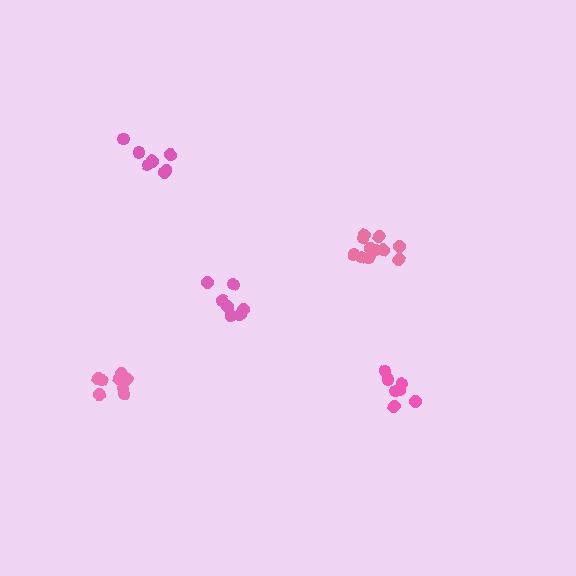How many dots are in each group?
Group 1: 7 dots, Group 2: 11 dots, Group 3: 8 dots, Group 4: 8 dots, Group 5: 7 dots (41 total).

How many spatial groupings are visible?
There are 5 spatial groupings.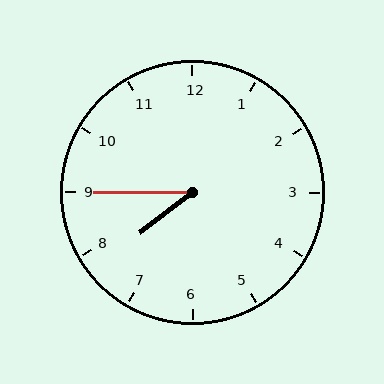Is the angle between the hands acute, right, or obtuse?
It is acute.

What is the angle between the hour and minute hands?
Approximately 38 degrees.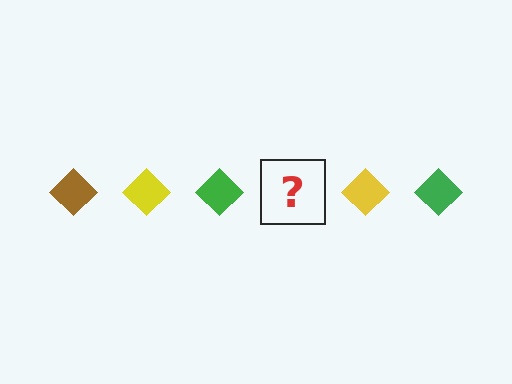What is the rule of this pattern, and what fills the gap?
The rule is that the pattern cycles through brown, yellow, green diamonds. The gap should be filled with a brown diamond.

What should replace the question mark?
The question mark should be replaced with a brown diamond.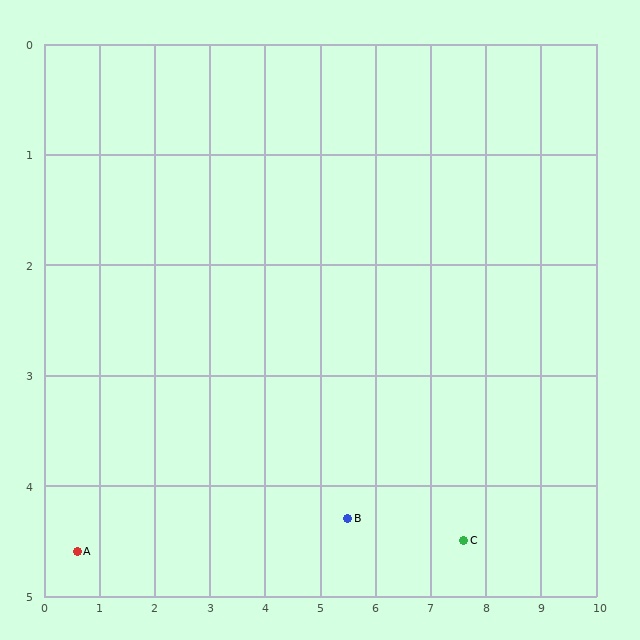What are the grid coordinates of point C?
Point C is at approximately (7.6, 4.5).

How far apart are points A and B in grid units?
Points A and B are about 4.9 grid units apart.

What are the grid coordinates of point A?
Point A is at approximately (0.6, 4.6).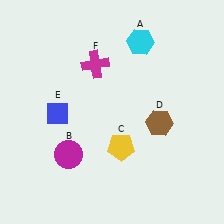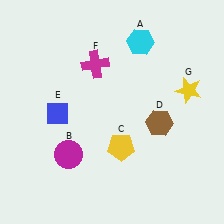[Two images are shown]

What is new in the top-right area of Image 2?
A yellow star (G) was added in the top-right area of Image 2.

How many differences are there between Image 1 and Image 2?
There is 1 difference between the two images.